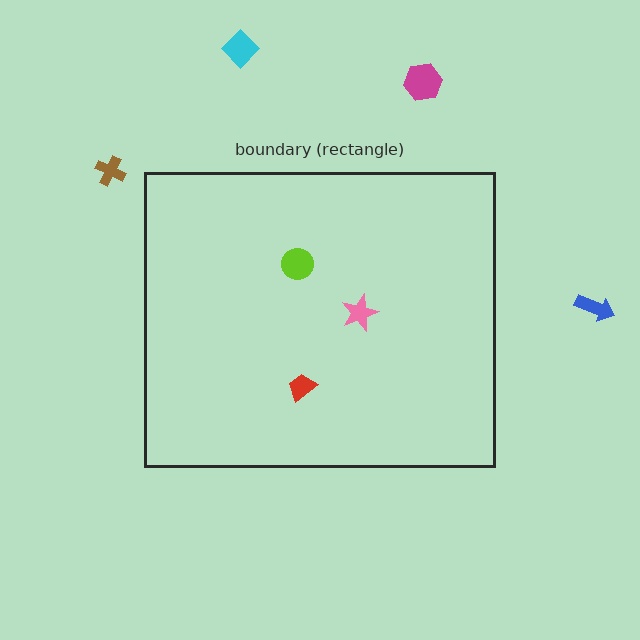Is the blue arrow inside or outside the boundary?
Outside.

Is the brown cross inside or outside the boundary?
Outside.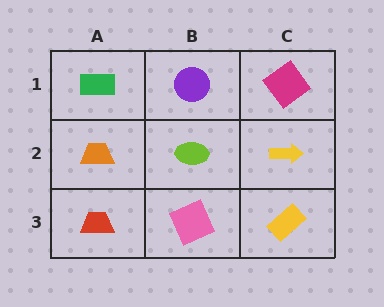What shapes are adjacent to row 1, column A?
An orange trapezoid (row 2, column A), a purple circle (row 1, column B).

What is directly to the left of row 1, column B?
A green rectangle.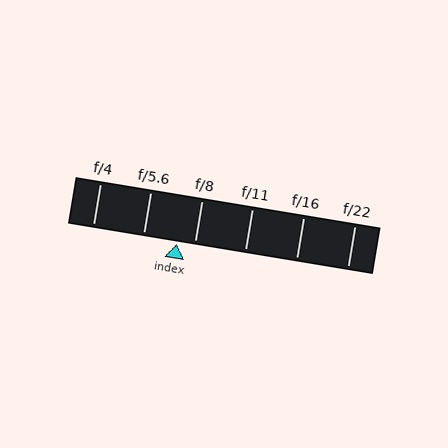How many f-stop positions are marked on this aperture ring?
There are 6 f-stop positions marked.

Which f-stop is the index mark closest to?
The index mark is closest to f/8.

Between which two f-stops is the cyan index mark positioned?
The index mark is between f/5.6 and f/8.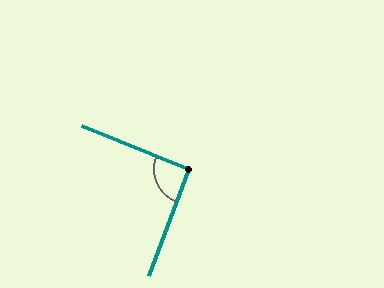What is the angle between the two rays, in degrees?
Approximately 91 degrees.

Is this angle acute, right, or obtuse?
It is approximately a right angle.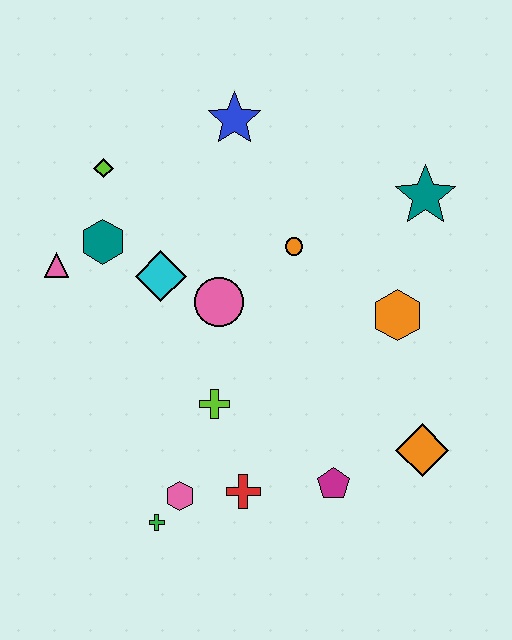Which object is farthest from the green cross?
The teal star is farthest from the green cross.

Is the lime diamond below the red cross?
No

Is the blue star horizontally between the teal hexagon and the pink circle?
No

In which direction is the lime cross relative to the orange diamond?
The lime cross is to the left of the orange diamond.